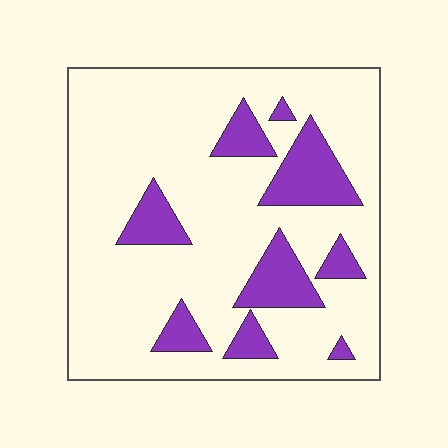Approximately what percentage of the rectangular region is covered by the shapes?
Approximately 20%.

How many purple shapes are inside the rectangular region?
9.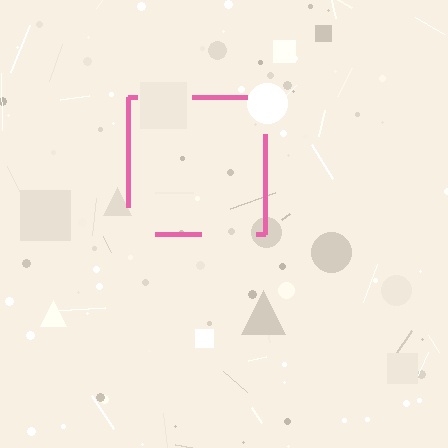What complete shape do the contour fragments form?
The contour fragments form a square.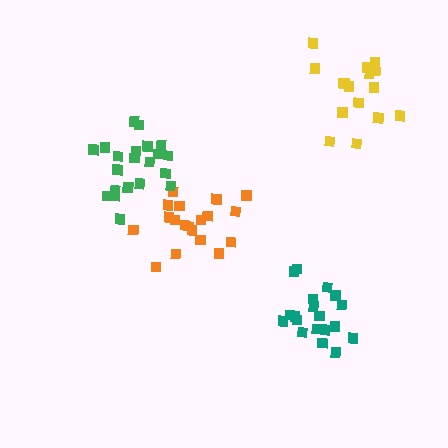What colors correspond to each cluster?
The clusters are colored: yellow, teal, orange, green.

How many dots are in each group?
Group 1: 16 dots, Group 2: 19 dots, Group 3: 19 dots, Group 4: 21 dots (75 total).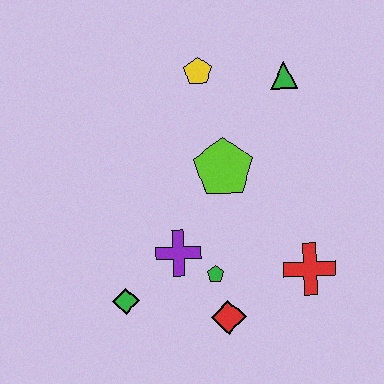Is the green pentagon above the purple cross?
No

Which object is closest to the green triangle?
The yellow pentagon is closest to the green triangle.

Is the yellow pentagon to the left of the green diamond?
No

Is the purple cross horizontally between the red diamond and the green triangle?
No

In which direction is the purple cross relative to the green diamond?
The purple cross is to the right of the green diamond.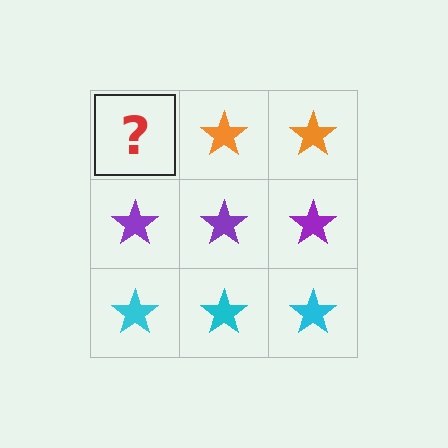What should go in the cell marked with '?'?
The missing cell should contain an orange star.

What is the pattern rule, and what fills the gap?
The rule is that each row has a consistent color. The gap should be filled with an orange star.